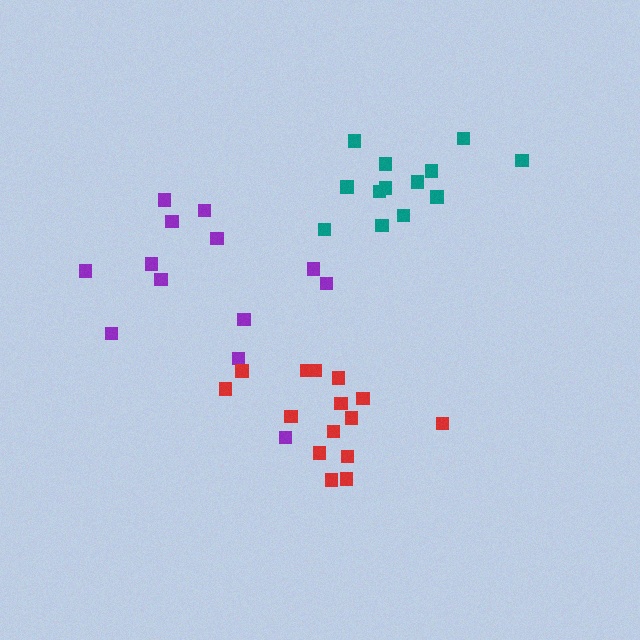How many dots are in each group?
Group 1: 13 dots, Group 2: 15 dots, Group 3: 13 dots (41 total).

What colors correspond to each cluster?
The clusters are colored: purple, red, teal.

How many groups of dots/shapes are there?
There are 3 groups.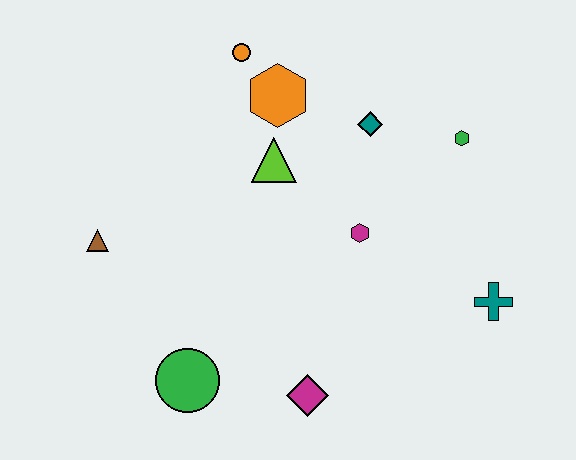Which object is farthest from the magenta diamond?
The orange circle is farthest from the magenta diamond.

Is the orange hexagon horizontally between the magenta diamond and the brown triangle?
Yes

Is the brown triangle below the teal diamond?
Yes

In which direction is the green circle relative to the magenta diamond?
The green circle is to the left of the magenta diamond.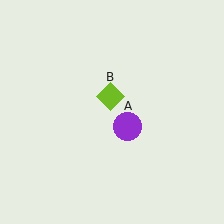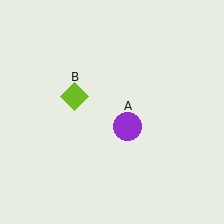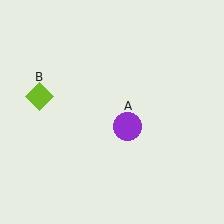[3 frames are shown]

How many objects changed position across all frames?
1 object changed position: lime diamond (object B).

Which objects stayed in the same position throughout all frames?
Purple circle (object A) remained stationary.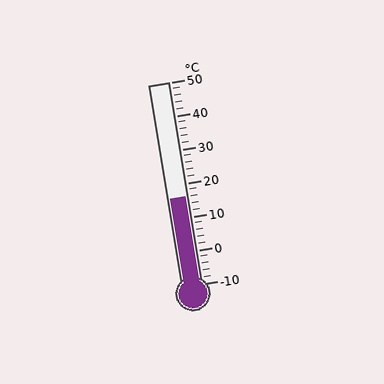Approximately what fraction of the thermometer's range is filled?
The thermometer is filled to approximately 45% of its range.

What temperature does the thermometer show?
The thermometer shows approximately 16°C.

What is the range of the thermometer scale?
The thermometer scale ranges from -10°C to 50°C.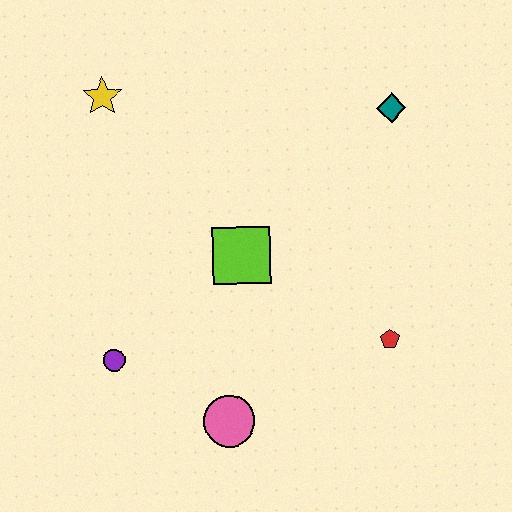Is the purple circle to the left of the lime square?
Yes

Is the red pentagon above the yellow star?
No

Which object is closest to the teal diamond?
The lime square is closest to the teal diamond.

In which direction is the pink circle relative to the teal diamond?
The pink circle is below the teal diamond.